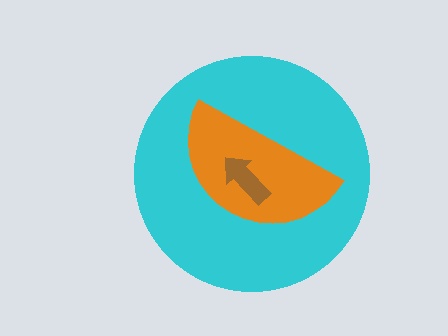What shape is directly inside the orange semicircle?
The brown arrow.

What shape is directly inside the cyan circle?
The orange semicircle.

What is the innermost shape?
The brown arrow.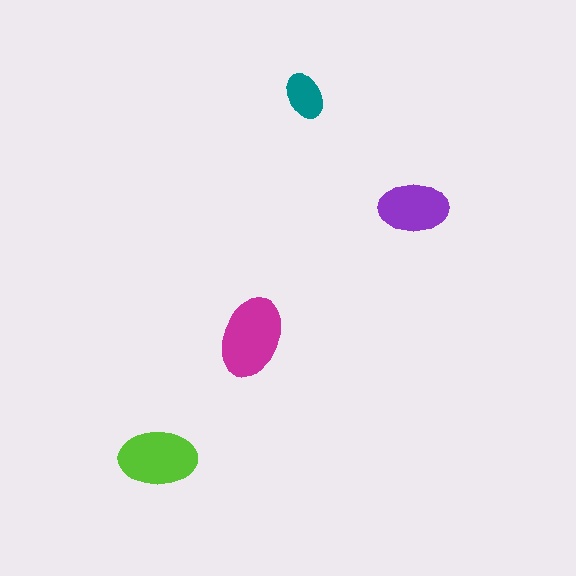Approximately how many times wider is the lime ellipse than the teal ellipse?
About 1.5 times wider.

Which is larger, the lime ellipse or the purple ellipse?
The lime one.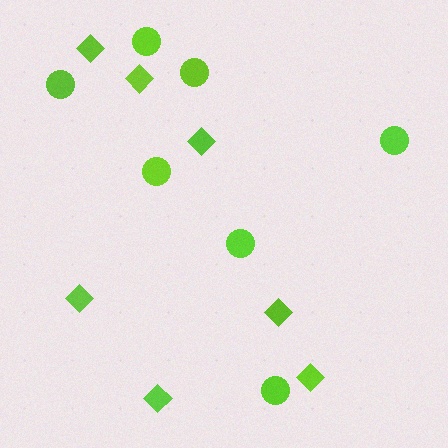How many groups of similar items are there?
There are 2 groups: one group of circles (7) and one group of diamonds (7).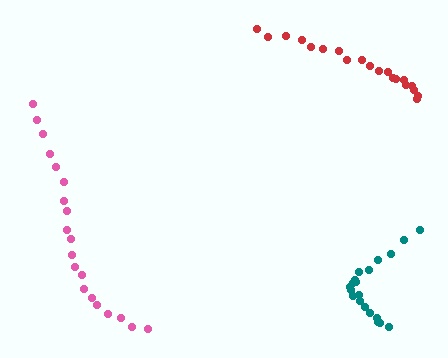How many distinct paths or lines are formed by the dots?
There are 3 distinct paths.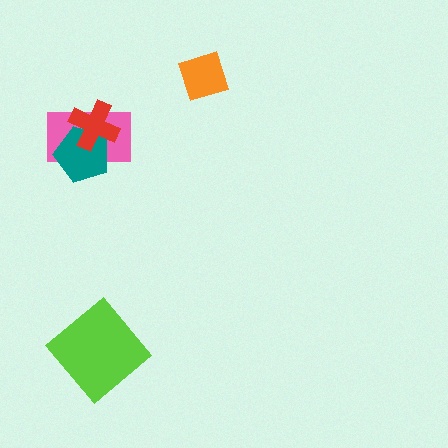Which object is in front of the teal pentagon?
The red cross is in front of the teal pentagon.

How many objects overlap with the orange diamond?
0 objects overlap with the orange diamond.